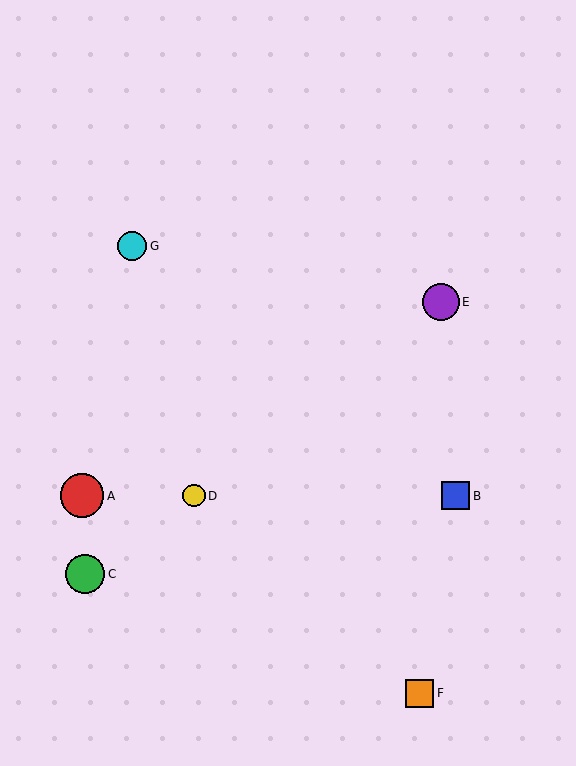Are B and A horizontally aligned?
Yes, both are at y≈496.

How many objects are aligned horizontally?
3 objects (A, B, D) are aligned horizontally.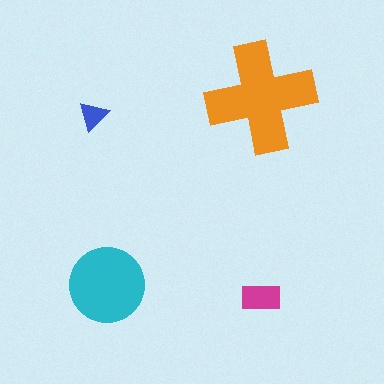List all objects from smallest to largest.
The blue triangle, the magenta rectangle, the cyan circle, the orange cross.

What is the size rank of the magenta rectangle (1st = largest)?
3rd.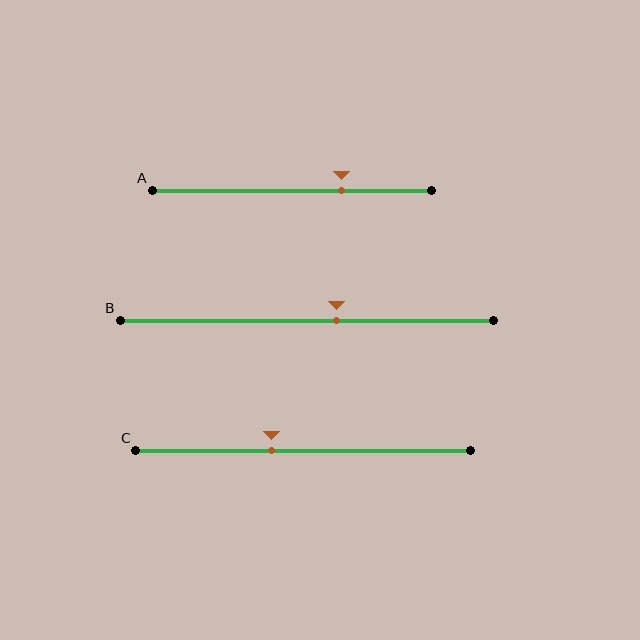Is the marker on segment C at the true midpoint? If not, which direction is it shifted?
No, the marker on segment C is shifted to the left by about 9% of the segment length.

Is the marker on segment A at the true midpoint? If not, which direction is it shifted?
No, the marker on segment A is shifted to the right by about 18% of the segment length.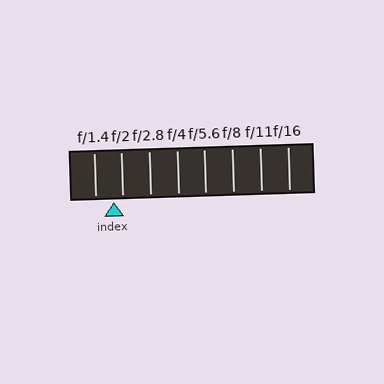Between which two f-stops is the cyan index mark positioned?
The index mark is between f/1.4 and f/2.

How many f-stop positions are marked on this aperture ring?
There are 8 f-stop positions marked.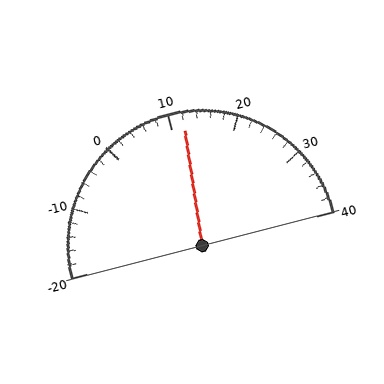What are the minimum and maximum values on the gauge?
The gauge ranges from -20 to 40.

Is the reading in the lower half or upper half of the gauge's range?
The reading is in the upper half of the range (-20 to 40).